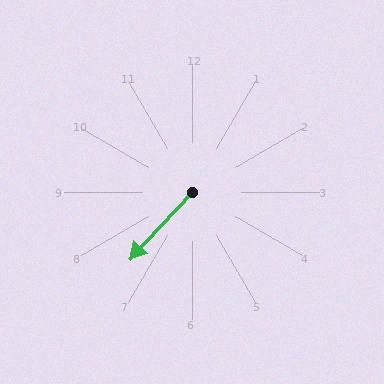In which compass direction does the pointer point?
Southwest.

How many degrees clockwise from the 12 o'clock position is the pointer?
Approximately 223 degrees.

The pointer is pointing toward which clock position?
Roughly 7 o'clock.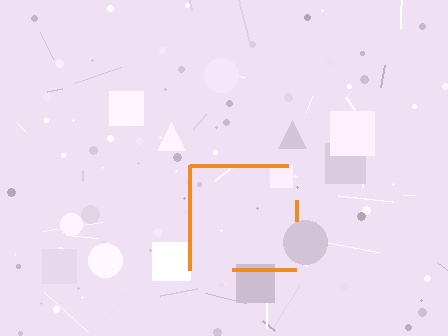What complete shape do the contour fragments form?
The contour fragments form a square.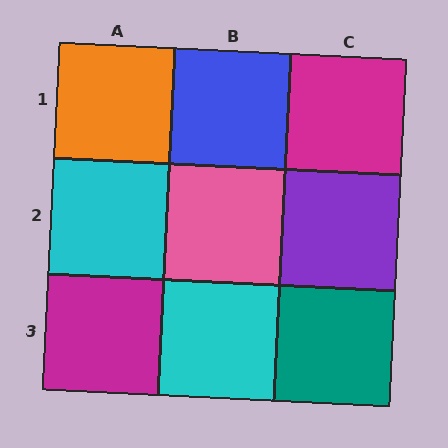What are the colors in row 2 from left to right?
Cyan, pink, purple.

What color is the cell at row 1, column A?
Orange.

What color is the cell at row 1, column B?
Blue.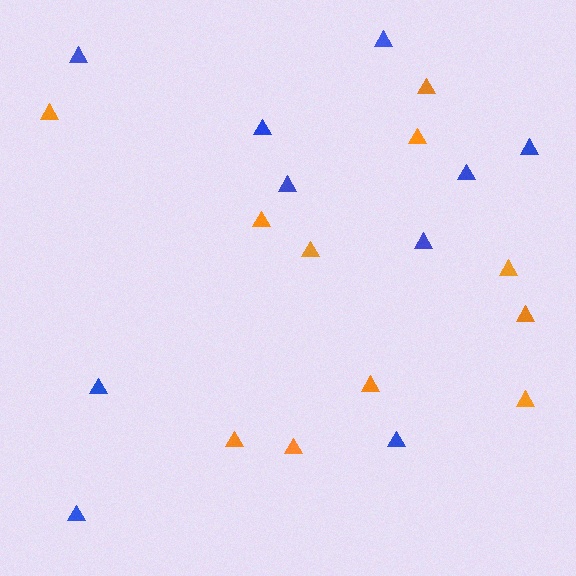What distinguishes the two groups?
There are 2 groups: one group of orange triangles (11) and one group of blue triangles (10).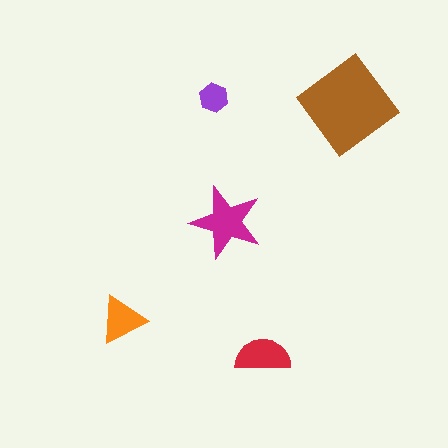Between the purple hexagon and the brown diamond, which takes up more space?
The brown diamond.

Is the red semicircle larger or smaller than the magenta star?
Smaller.